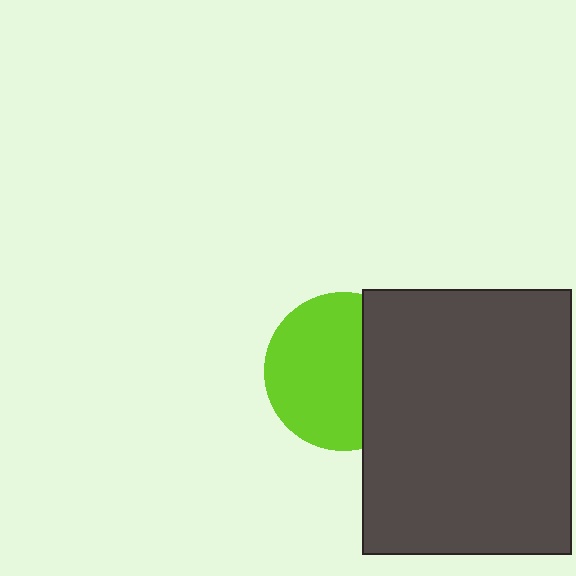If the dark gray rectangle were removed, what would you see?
You would see the complete lime circle.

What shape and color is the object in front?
The object in front is a dark gray rectangle.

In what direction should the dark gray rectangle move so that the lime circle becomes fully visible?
The dark gray rectangle should move right. That is the shortest direction to clear the overlap and leave the lime circle fully visible.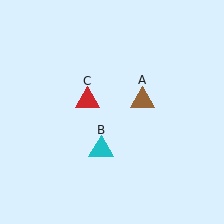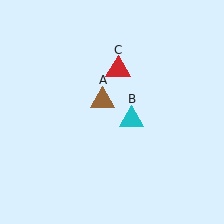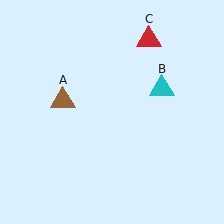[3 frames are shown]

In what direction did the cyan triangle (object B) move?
The cyan triangle (object B) moved up and to the right.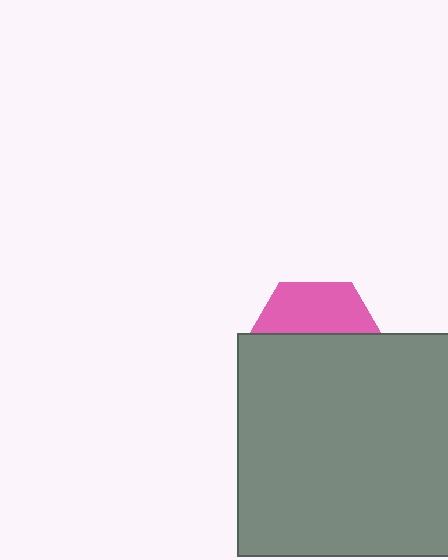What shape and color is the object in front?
The object in front is a gray rectangle.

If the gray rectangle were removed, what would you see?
You would see the complete pink hexagon.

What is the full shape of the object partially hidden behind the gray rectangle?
The partially hidden object is a pink hexagon.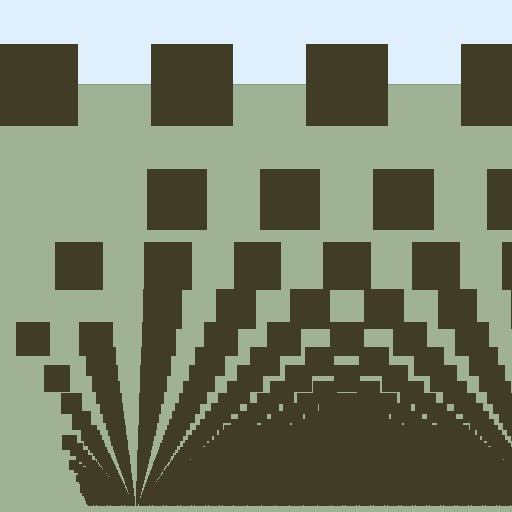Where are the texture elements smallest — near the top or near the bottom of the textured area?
Near the bottom.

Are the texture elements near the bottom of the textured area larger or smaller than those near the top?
Smaller. The gradient is inverted — elements near the bottom are smaller and denser.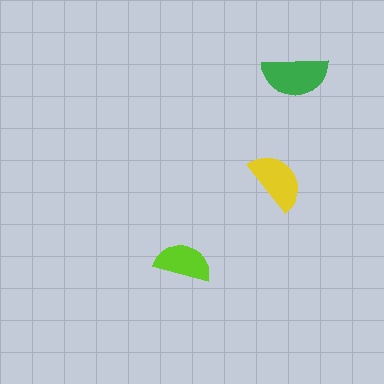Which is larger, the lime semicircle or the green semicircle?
The green one.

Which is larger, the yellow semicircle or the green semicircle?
The green one.